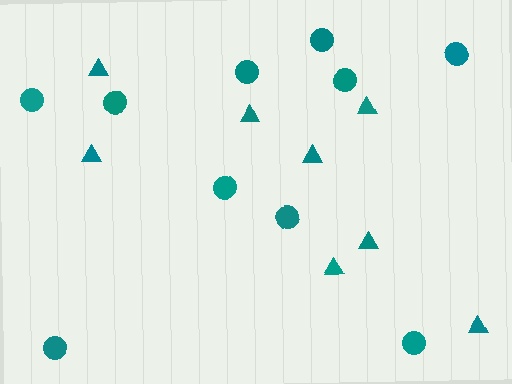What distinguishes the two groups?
There are 2 groups: one group of circles (10) and one group of triangles (8).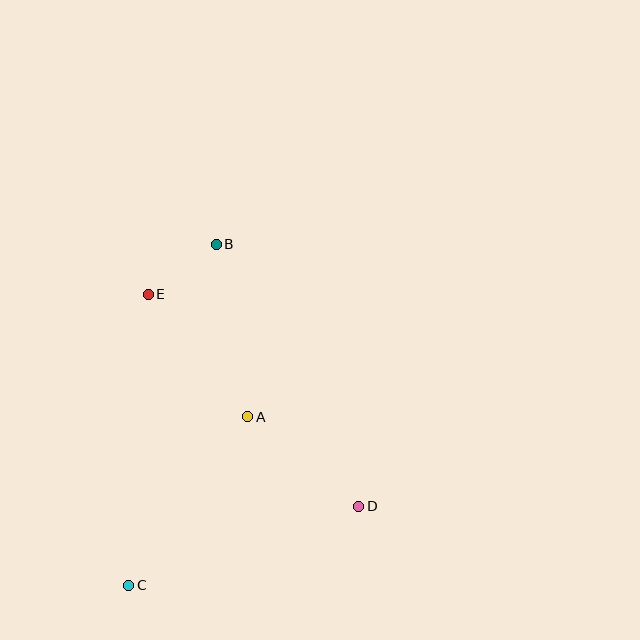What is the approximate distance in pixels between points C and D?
The distance between C and D is approximately 243 pixels.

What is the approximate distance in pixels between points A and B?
The distance between A and B is approximately 176 pixels.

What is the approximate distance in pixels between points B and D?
The distance between B and D is approximately 298 pixels.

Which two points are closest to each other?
Points B and E are closest to each other.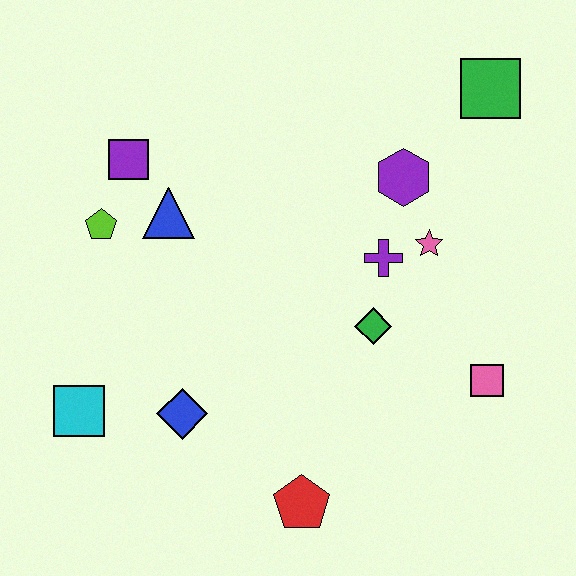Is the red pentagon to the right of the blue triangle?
Yes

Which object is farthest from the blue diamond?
The green square is farthest from the blue diamond.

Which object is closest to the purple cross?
The pink star is closest to the purple cross.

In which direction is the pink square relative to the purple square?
The pink square is to the right of the purple square.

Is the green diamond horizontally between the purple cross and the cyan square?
Yes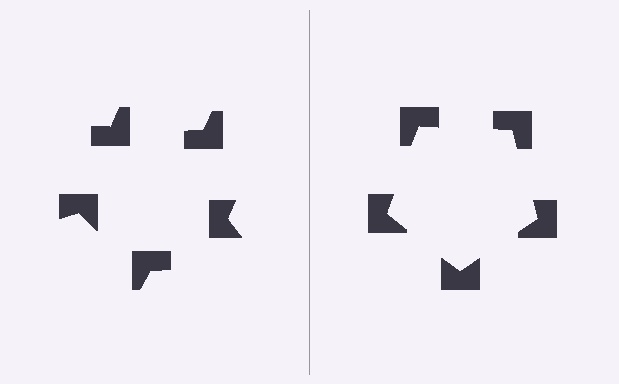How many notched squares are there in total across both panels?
10 — 5 on each side.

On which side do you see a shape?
An illusory pentagon appears on the right side. On the left side the wedge cuts are rotated, so no coherent shape forms.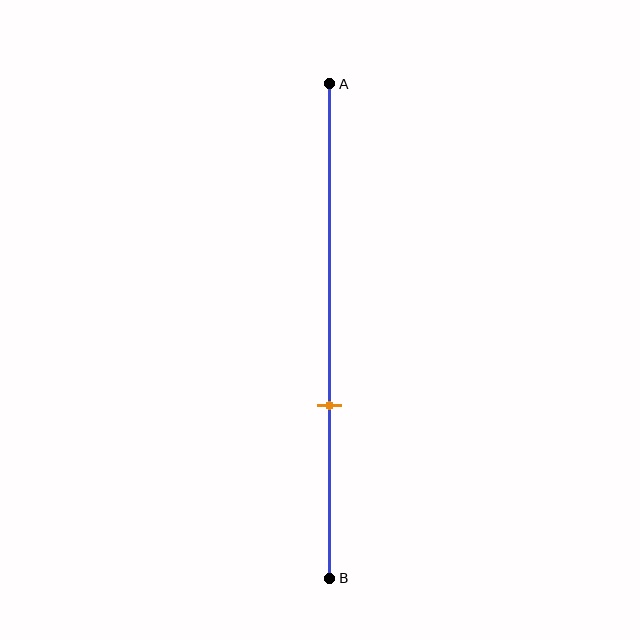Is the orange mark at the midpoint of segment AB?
No, the mark is at about 65% from A, not at the 50% midpoint.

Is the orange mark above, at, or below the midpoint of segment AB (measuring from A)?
The orange mark is below the midpoint of segment AB.